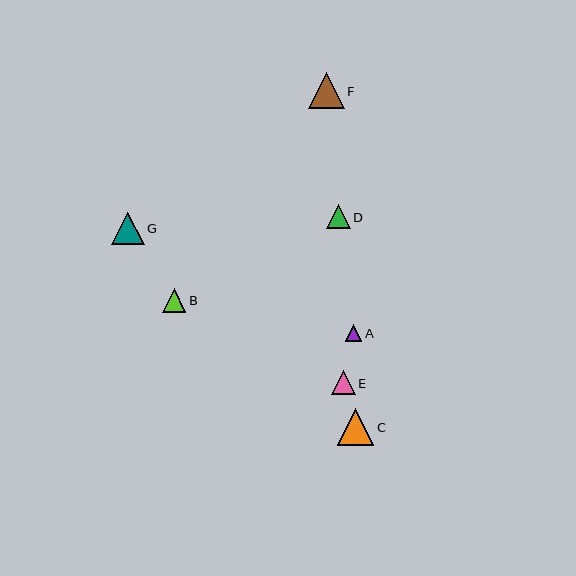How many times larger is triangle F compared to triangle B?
Triangle F is approximately 1.5 times the size of triangle B.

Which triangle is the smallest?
Triangle A is the smallest with a size of approximately 17 pixels.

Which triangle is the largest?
Triangle C is the largest with a size of approximately 36 pixels.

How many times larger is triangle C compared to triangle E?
Triangle C is approximately 1.5 times the size of triangle E.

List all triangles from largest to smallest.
From largest to smallest: C, F, G, D, B, E, A.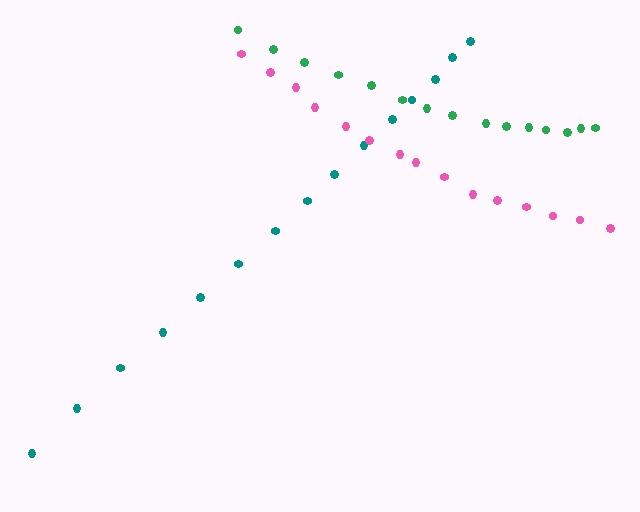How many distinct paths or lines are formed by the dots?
There are 3 distinct paths.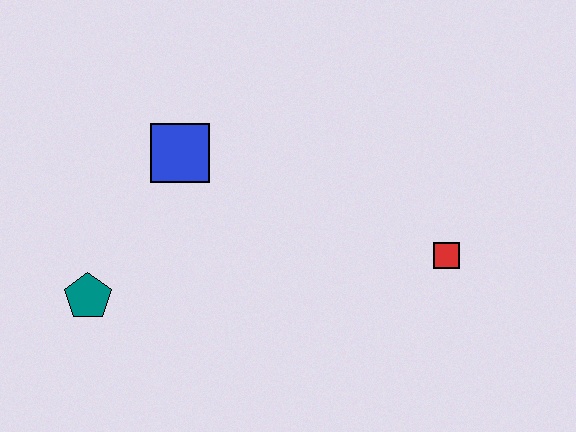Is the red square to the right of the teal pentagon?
Yes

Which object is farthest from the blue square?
The red square is farthest from the blue square.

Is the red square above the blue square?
No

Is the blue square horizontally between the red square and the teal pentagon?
Yes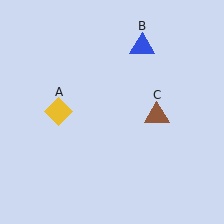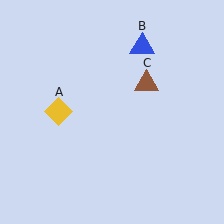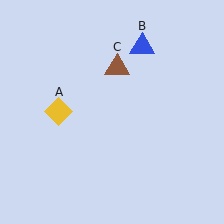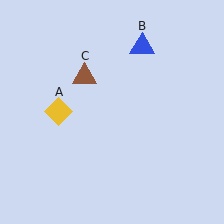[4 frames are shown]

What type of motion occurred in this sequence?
The brown triangle (object C) rotated counterclockwise around the center of the scene.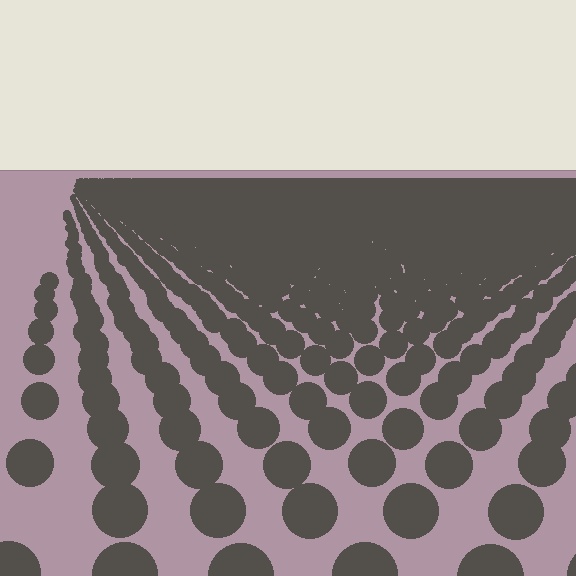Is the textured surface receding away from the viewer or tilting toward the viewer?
The surface is receding away from the viewer. Texture elements get smaller and denser toward the top.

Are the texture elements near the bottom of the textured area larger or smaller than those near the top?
Larger. Near the bottom, elements are closer to the viewer and appear at a bigger on-screen size.